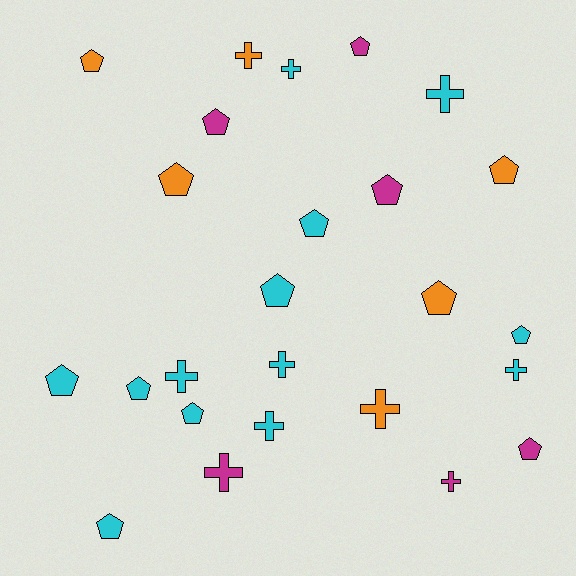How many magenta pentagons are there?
There are 4 magenta pentagons.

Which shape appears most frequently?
Pentagon, with 15 objects.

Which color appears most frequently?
Cyan, with 13 objects.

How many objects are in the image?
There are 25 objects.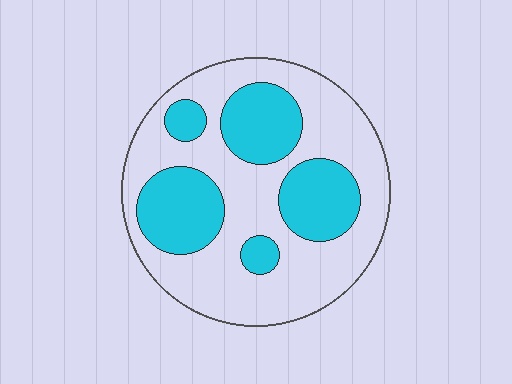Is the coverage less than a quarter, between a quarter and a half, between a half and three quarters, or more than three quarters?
Between a quarter and a half.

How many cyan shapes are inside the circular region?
5.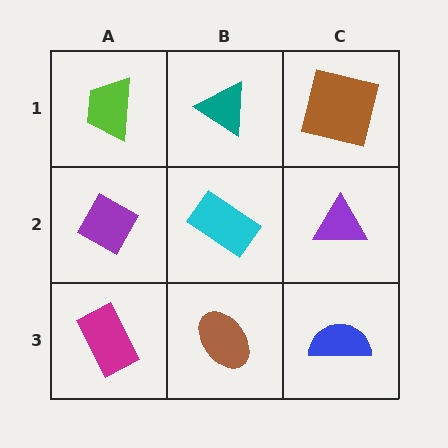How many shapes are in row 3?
3 shapes.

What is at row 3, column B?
A brown ellipse.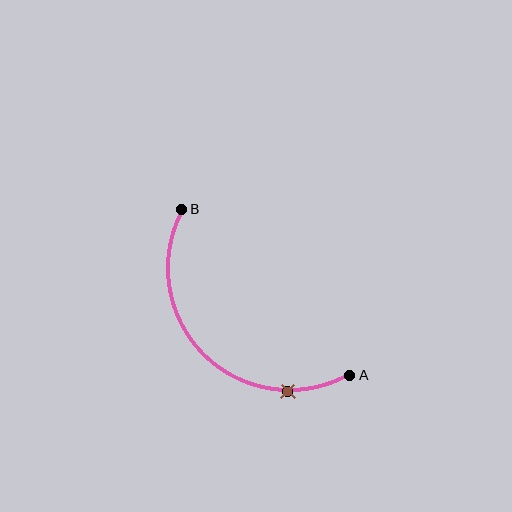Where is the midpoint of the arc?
The arc midpoint is the point on the curve farthest from the straight line joining A and B. It sits below and to the left of that line.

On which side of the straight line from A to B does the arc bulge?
The arc bulges below and to the left of the straight line connecting A and B.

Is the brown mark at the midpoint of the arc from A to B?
No. The brown mark lies on the arc but is closer to endpoint A. The arc midpoint would be at the point on the curve equidistant along the arc from both A and B.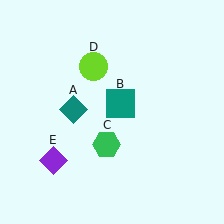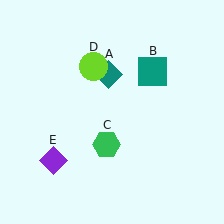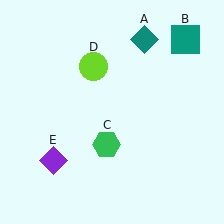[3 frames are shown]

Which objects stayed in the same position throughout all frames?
Green hexagon (object C) and lime circle (object D) and purple diamond (object E) remained stationary.